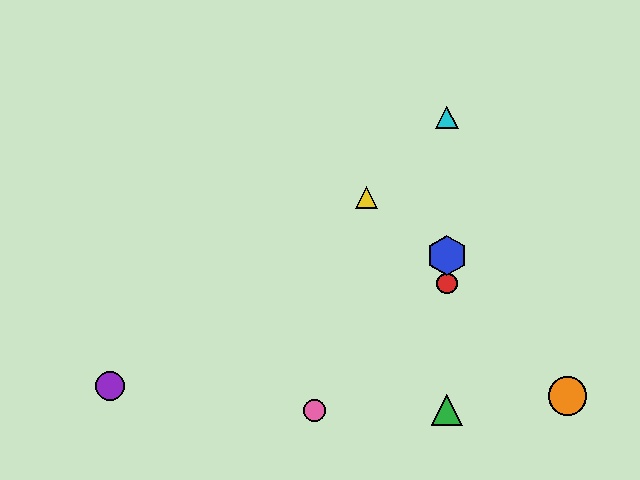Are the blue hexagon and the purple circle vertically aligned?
No, the blue hexagon is at x≈447 and the purple circle is at x≈110.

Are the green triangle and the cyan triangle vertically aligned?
Yes, both are at x≈447.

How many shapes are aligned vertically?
4 shapes (the red circle, the blue hexagon, the green triangle, the cyan triangle) are aligned vertically.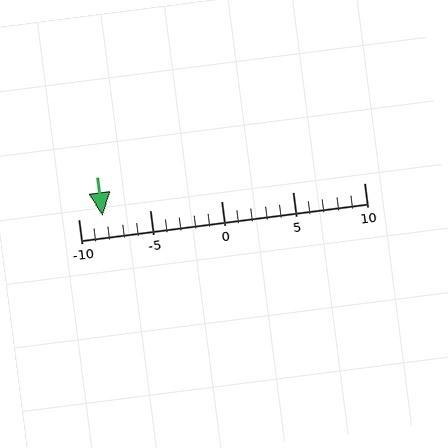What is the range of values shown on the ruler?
The ruler shows values from -10 to 10.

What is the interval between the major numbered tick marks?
The major tick marks are spaced 5 units apart.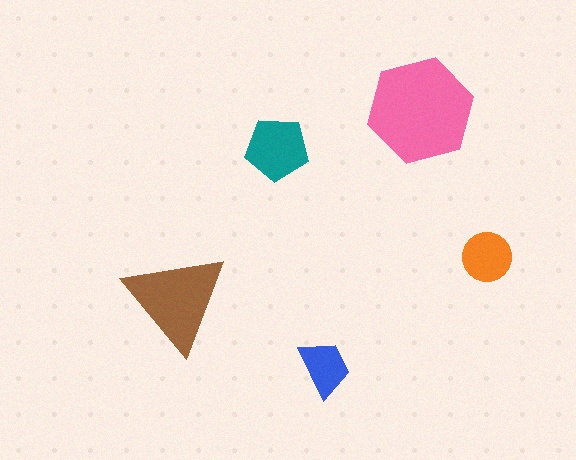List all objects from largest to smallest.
The pink hexagon, the brown triangle, the teal pentagon, the orange circle, the blue trapezoid.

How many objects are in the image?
There are 5 objects in the image.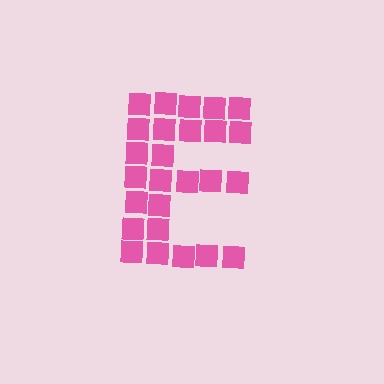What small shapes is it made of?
It is made of small squares.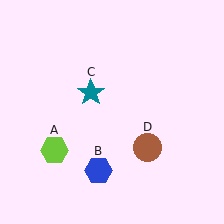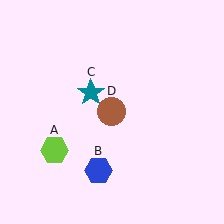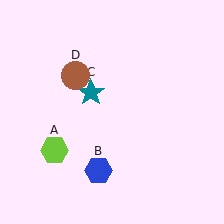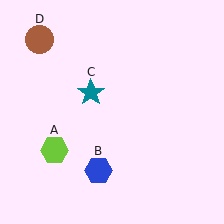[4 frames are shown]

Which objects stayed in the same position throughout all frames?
Lime hexagon (object A) and blue hexagon (object B) and teal star (object C) remained stationary.